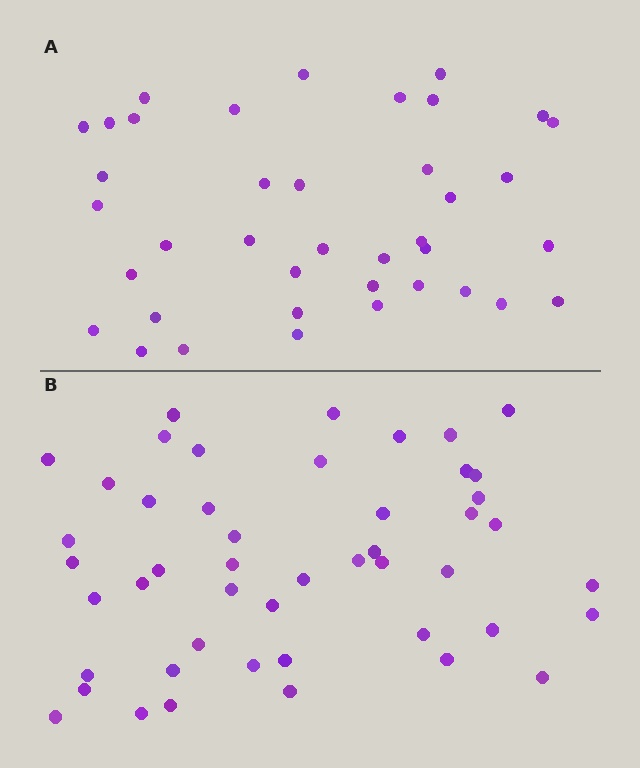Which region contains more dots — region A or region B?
Region B (the bottom region) has more dots.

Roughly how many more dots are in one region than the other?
Region B has roughly 8 or so more dots than region A.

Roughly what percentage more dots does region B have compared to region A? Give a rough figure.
About 25% more.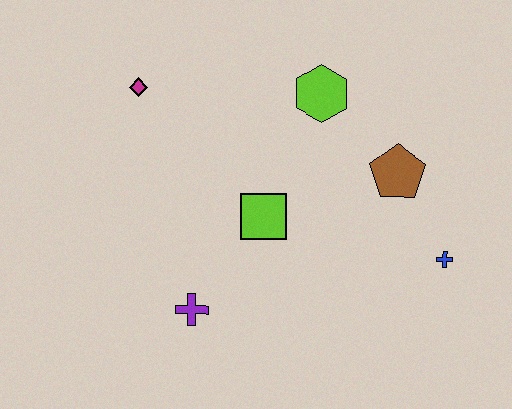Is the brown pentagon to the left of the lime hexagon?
No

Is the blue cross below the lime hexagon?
Yes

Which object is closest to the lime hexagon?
The brown pentagon is closest to the lime hexagon.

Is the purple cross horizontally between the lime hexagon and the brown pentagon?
No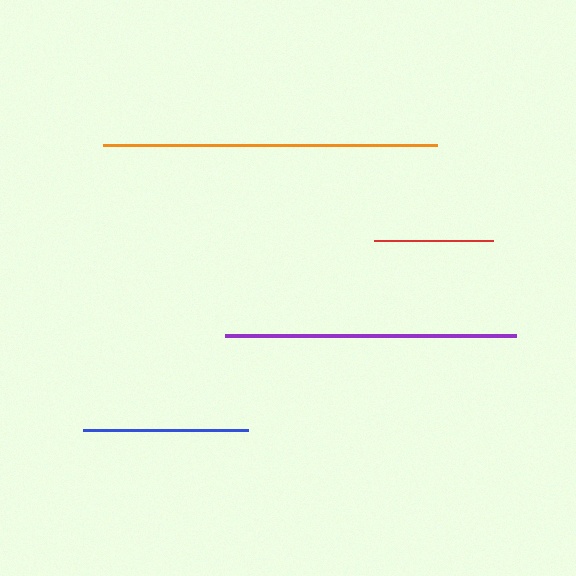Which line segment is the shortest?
The red line is the shortest at approximately 119 pixels.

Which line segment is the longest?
The orange line is the longest at approximately 334 pixels.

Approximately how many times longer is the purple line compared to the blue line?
The purple line is approximately 1.8 times the length of the blue line.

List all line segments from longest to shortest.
From longest to shortest: orange, purple, blue, red.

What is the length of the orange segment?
The orange segment is approximately 334 pixels long.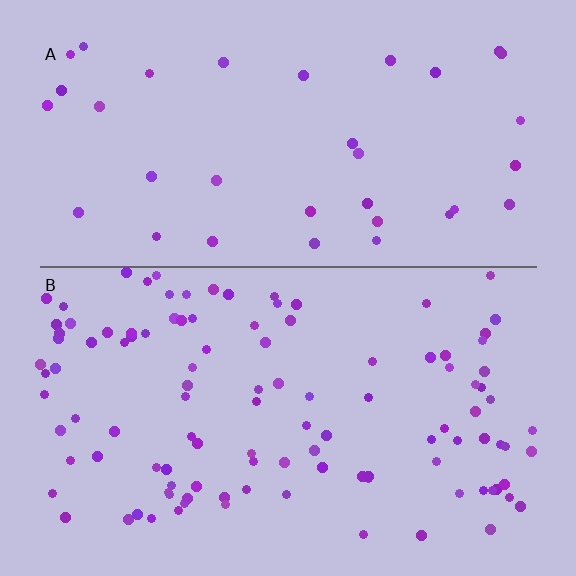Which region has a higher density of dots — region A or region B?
B (the bottom).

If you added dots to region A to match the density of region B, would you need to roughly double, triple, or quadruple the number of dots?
Approximately triple.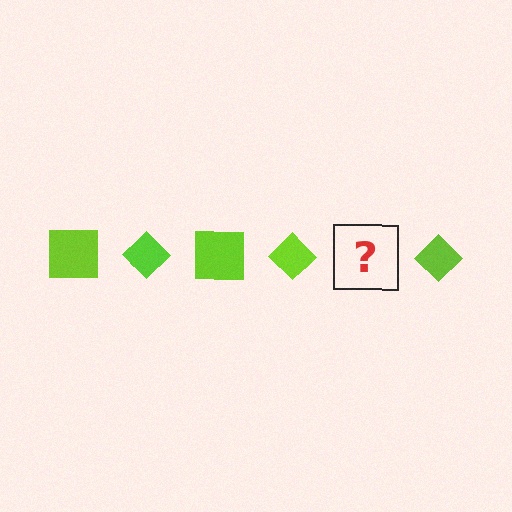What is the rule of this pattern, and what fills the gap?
The rule is that the pattern cycles through square, diamond shapes in lime. The gap should be filled with a lime square.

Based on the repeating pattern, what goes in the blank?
The blank should be a lime square.